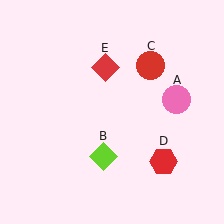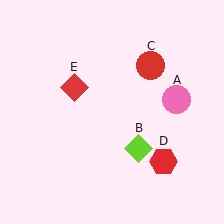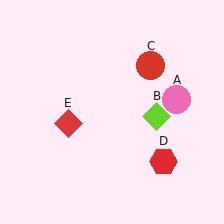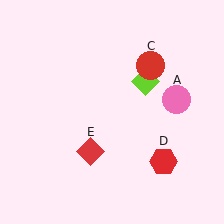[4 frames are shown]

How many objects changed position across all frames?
2 objects changed position: lime diamond (object B), red diamond (object E).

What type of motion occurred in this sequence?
The lime diamond (object B), red diamond (object E) rotated counterclockwise around the center of the scene.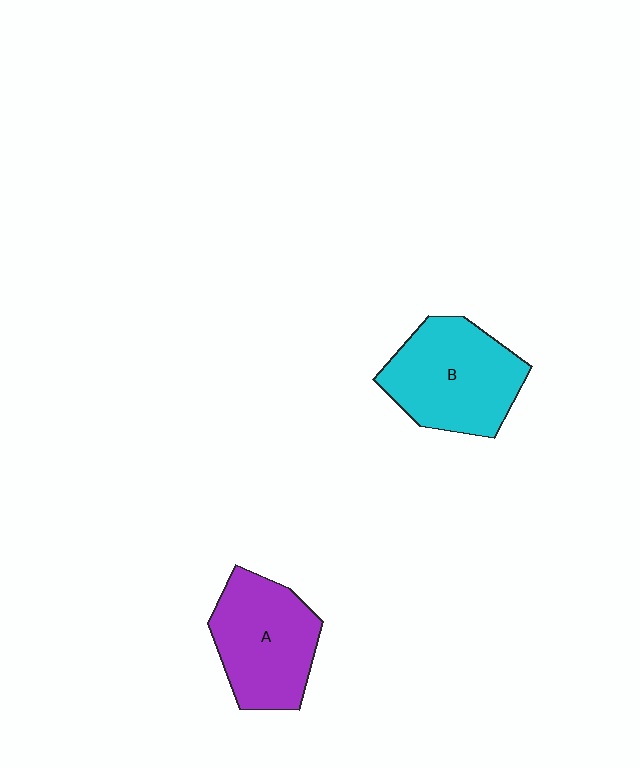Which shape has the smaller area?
Shape A (purple).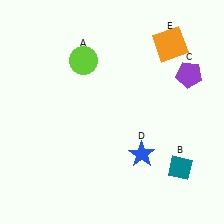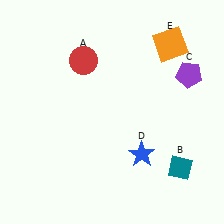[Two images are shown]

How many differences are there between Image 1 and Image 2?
There is 1 difference between the two images.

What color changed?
The circle (A) changed from lime in Image 1 to red in Image 2.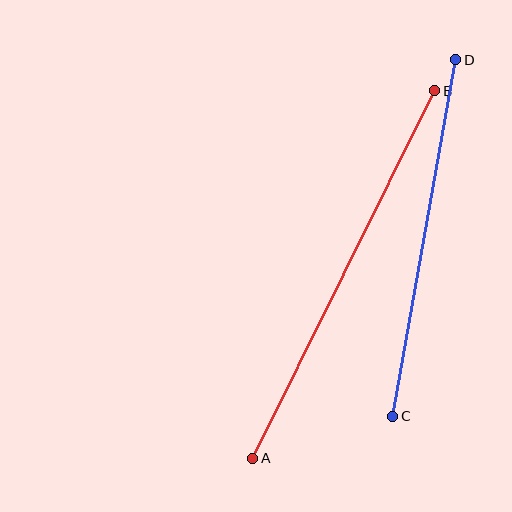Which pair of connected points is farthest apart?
Points A and B are farthest apart.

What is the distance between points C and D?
The distance is approximately 362 pixels.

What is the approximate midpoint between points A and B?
The midpoint is at approximately (344, 275) pixels.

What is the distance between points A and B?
The distance is approximately 410 pixels.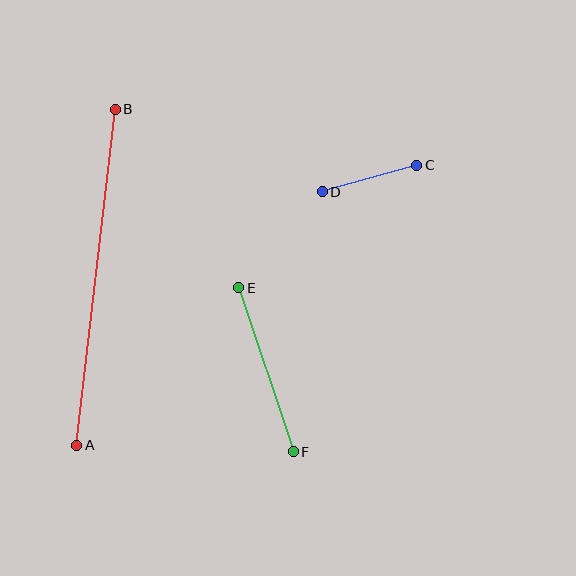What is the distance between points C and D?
The distance is approximately 98 pixels.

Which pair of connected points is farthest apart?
Points A and B are farthest apart.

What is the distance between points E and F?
The distance is approximately 173 pixels.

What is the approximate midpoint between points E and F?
The midpoint is at approximately (266, 370) pixels.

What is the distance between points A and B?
The distance is approximately 338 pixels.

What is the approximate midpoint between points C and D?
The midpoint is at approximately (370, 179) pixels.